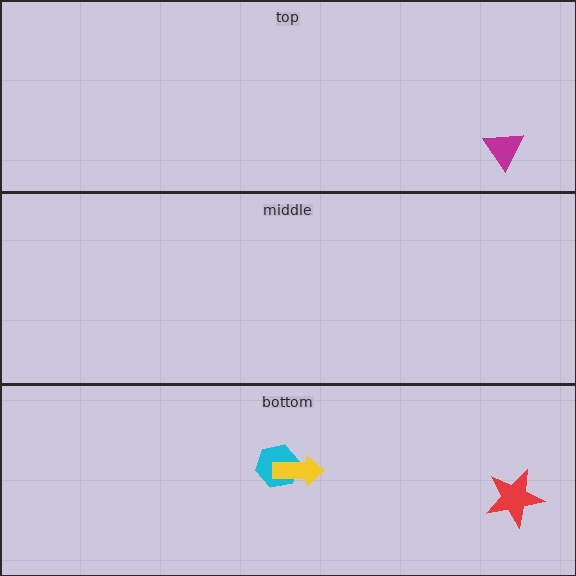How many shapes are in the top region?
1.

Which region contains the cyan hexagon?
The bottom region.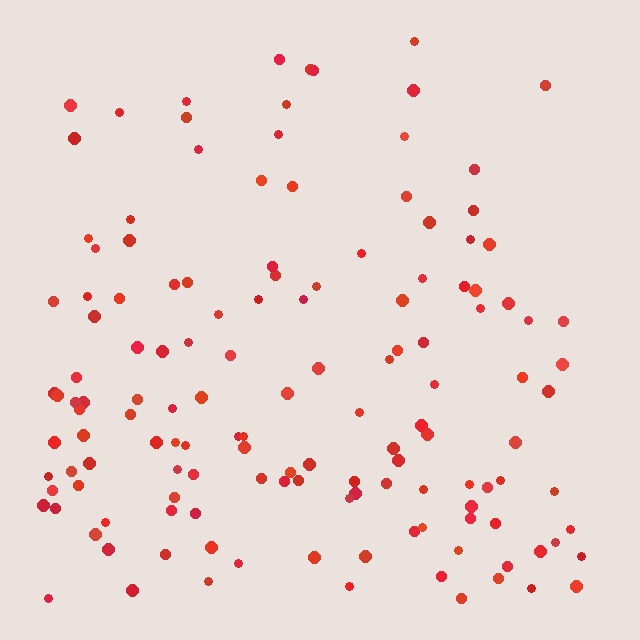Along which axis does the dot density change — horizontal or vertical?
Vertical.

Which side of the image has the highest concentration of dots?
The bottom.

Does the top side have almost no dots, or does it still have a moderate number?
Still a moderate number, just noticeably fewer than the bottom.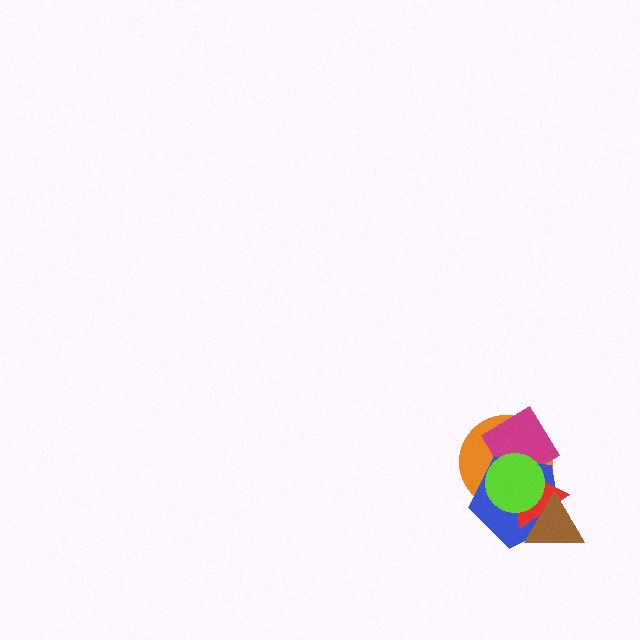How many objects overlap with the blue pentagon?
5 objects overlap with the blue pentagon.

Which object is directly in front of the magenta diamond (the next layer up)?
The blue pentagon is directly in front of the magenta diamond.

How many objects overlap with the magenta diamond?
4 objects overlap with the magenta diamond.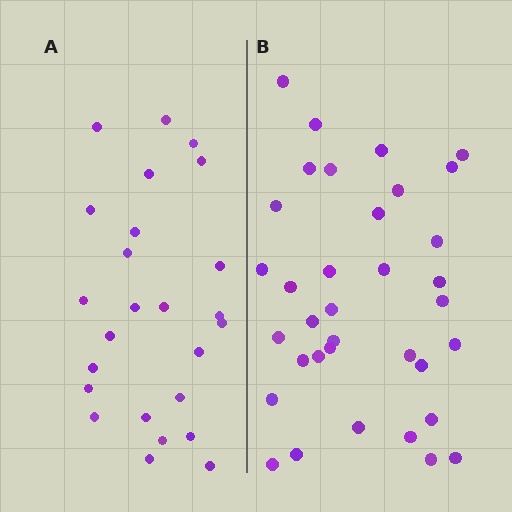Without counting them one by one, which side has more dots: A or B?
Region B (the right region) has more dots.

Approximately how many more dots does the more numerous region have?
Region B has roughly 10 or so more dots than region A.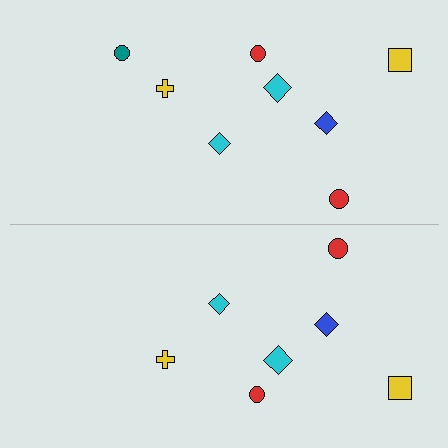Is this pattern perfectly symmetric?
No, the pattern is not perfectly symmetric. A teal circle is missing from the bottom side.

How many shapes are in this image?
There are 15 shapes in this image.